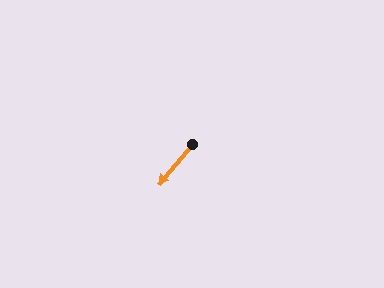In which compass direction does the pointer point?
Southwest.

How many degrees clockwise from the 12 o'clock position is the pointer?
Approximately 220 degrees.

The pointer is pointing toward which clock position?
Roughly 7 o'clock.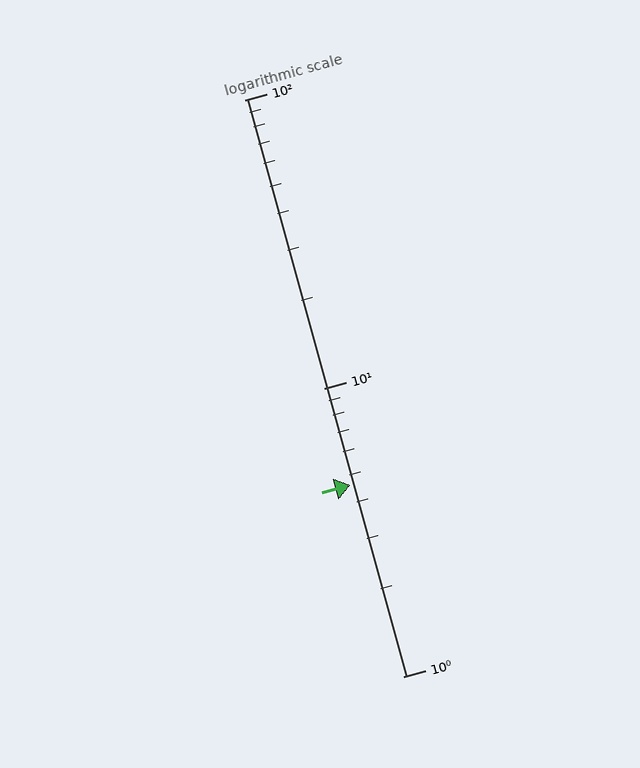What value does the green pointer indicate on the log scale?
The pointer indicates approximately 4.6.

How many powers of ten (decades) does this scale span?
The scale spans 2 decades, from 1 to 100.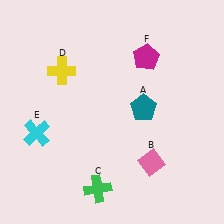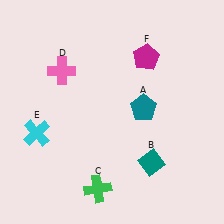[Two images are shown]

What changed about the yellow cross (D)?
In Image 1, D is yellow. In Image 2, it changed to pink.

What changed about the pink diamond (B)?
In Image 1, B is pink. In Image 2, it changed to teal.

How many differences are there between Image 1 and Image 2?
There are 2 differences between the two images.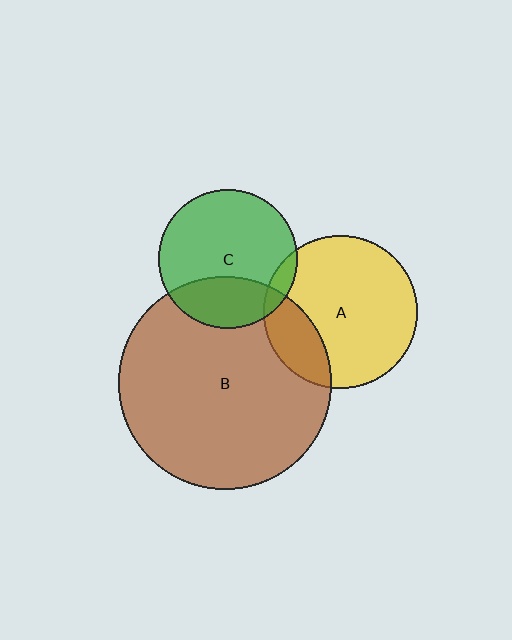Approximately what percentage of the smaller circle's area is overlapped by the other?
Approximately 5%.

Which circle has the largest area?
Circle B (brown).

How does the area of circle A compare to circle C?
Approximately 1.2 times.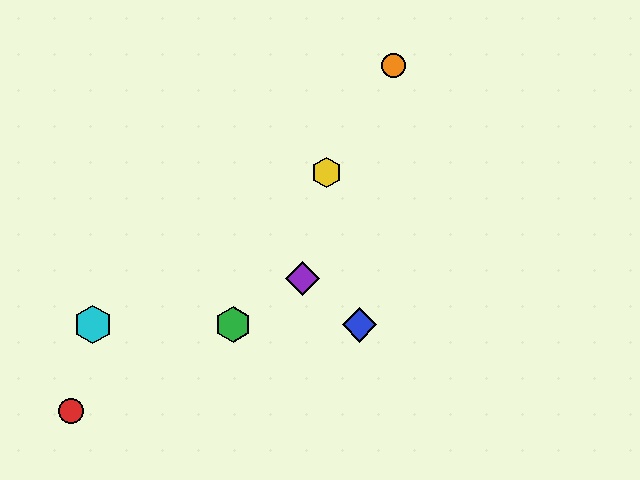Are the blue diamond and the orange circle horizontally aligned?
No, the blue diamond is at y≈325 and the orange circle is at y≈65.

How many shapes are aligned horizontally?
3 shapes (the blue diamond, the green hexagon, the cyan hexagon) are aligned horizontally.